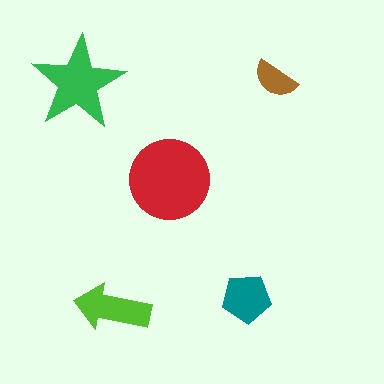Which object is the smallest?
The brown semicircle.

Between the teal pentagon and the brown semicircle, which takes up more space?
The teal pentagon.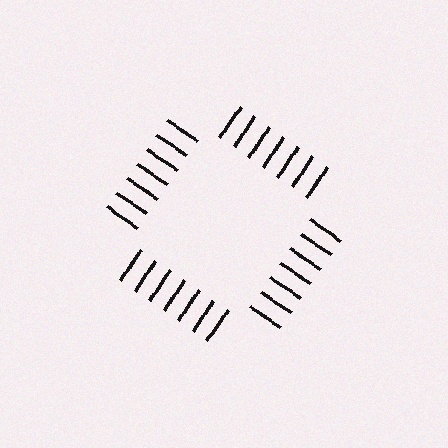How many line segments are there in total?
28 — 7 along each of the 4 edges.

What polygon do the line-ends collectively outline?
An illusory square — the line segments terminate on its edges but no continuous stroke is drawn.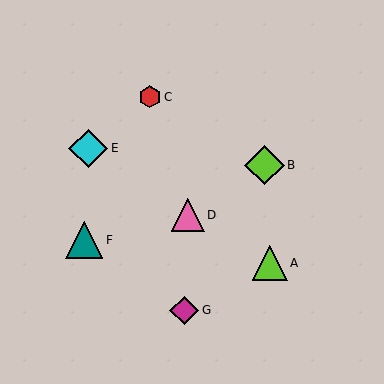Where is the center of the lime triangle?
The center of the lime triangle is at (270, 263).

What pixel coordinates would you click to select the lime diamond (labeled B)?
Click at (265, 165) to select the lime diamond B.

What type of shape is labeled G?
Shape G is a magenta diamond.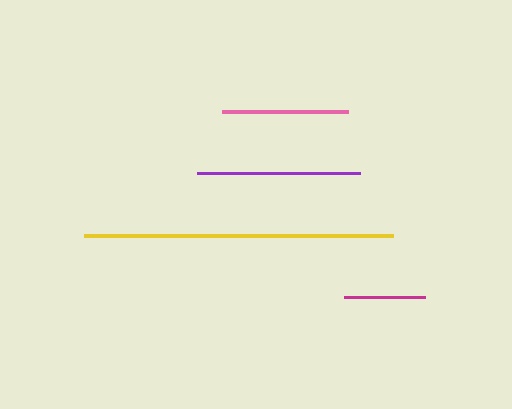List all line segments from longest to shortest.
From longest to shortest: yellow, purple, pink, magenta.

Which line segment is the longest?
The yellow line is the longest at approximately 309 pixels.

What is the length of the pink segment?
The pink segment is approximately 125 pixels long.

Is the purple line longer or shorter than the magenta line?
The purple line is longer than the magenta line.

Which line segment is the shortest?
The magenta line is the shortest at approximately 82 pixels.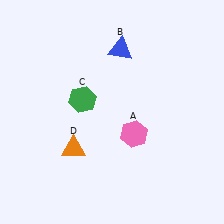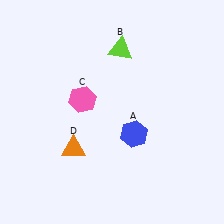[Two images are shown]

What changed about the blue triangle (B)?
In Image 1, B is blue. In Image 2, it changed to lime.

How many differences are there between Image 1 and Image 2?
There are 3 differences between the two images.